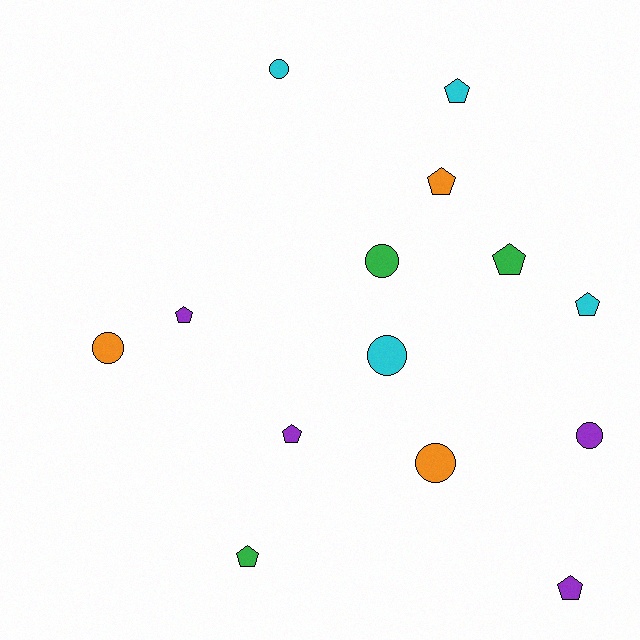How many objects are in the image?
There are 14 objects.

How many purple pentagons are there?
There are 3 purple pentagons.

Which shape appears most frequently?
Pentagon, with 8 objects.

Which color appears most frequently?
Purple, with 4 objects.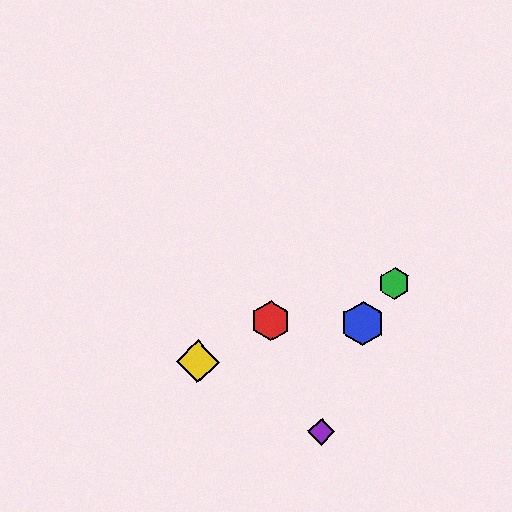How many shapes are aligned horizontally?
2 shapes (the red hexagon, the blue hexagon) are aligned horizontally.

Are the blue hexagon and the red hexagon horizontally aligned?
Yes, both are at y≈324.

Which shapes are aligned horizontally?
The red hexagon, the blue hexagon are aligned horizontally.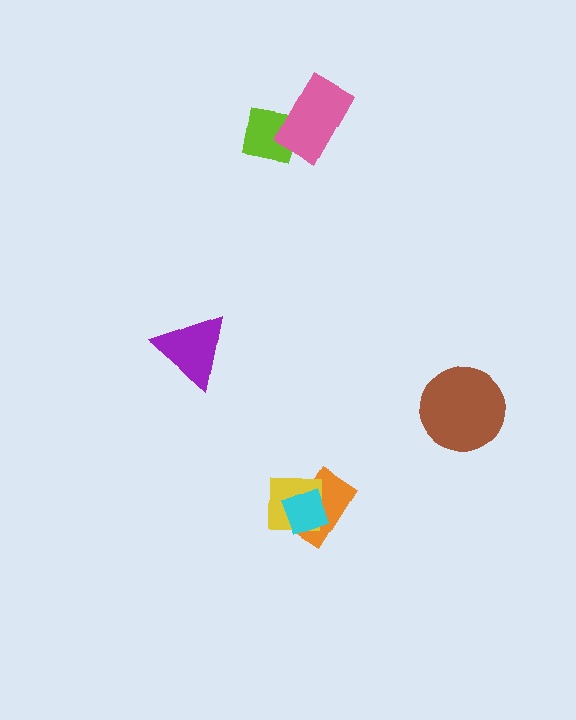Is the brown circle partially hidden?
No, no other shape covers it.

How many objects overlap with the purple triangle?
0 objects overlap with the purple triangle.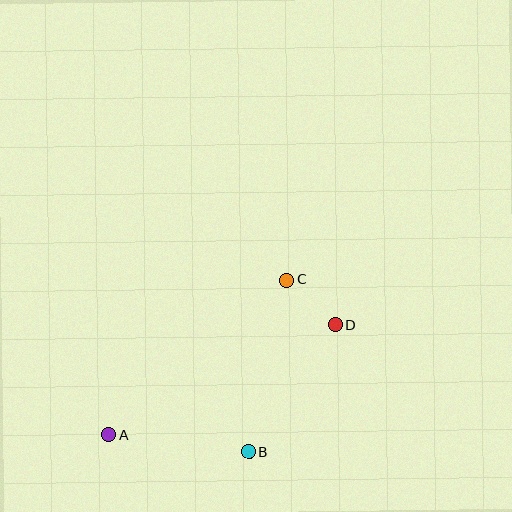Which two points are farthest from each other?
Points A and D are farthest from each other.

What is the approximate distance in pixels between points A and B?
The distance between A and B is approximately 141 pixels.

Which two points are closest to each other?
Points C and D are closest to each other.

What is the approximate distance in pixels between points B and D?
The distance between B and D is approximately 154 pixels.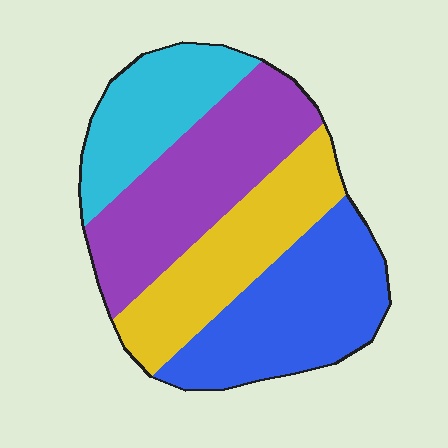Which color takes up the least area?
Cyan, at roughly 20%.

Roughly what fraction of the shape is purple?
Purple takes up about one third (1/3) of the shape.